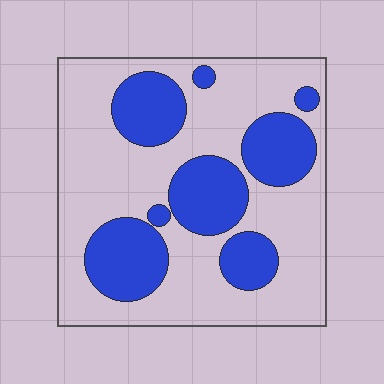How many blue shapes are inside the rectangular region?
8.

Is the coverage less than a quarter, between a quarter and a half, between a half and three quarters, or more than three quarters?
Between a quarter and a half.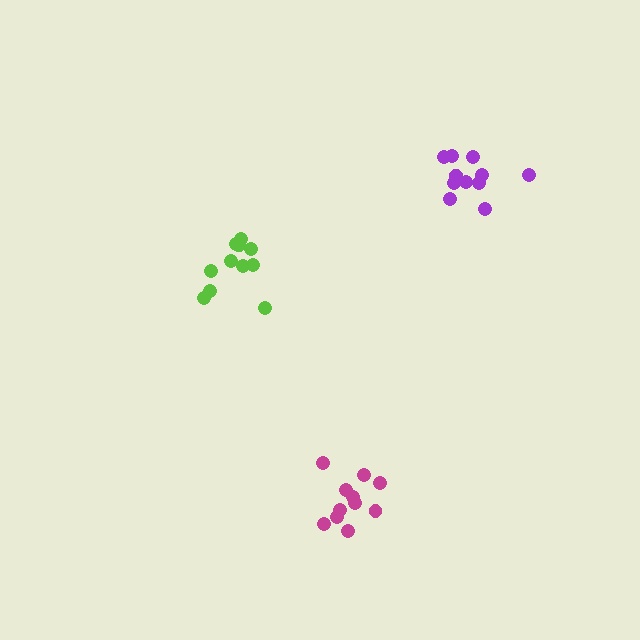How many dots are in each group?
Group 1: 11 dots, Group 2: 11 dots, Group 3: 11 dots (33 total).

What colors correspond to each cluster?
The clusters are colored: lime, purple, magenta.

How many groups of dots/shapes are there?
There are 3 groups.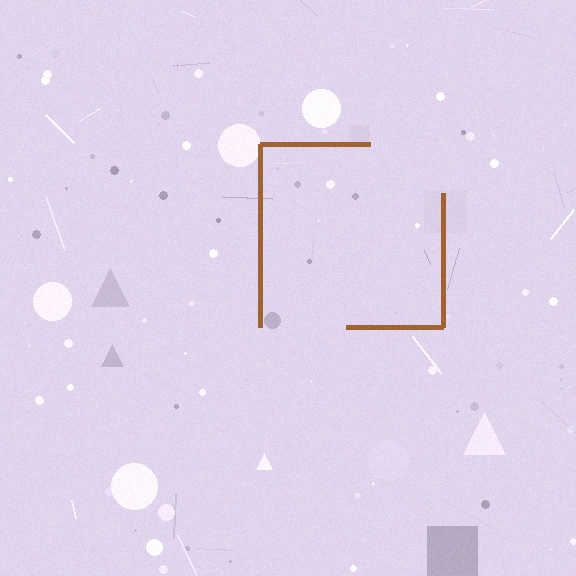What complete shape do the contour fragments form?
The contour fragments form a square.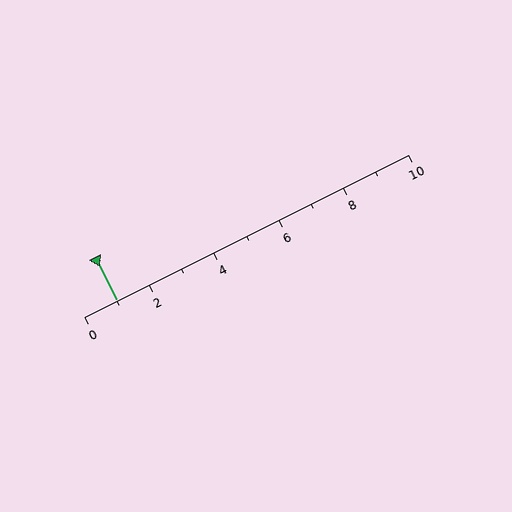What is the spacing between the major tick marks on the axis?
The major ticks are spaced 2 apart.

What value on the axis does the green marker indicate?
The marker indicates approximately 1.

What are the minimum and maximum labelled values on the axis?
The axis runs from 0 to 10.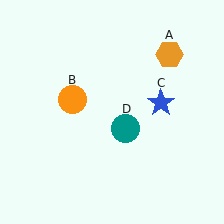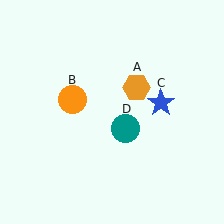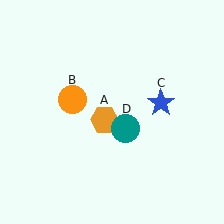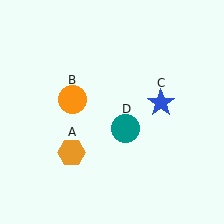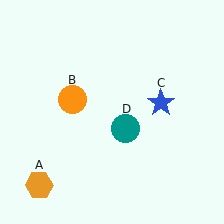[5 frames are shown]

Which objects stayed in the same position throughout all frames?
Orange circle (object B) and blue star (object C) and teal circle (object D) remained stationary.